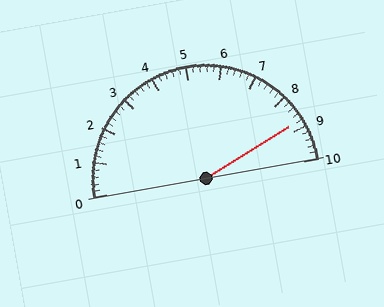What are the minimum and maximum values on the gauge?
The gauge ranges from 0 to 10.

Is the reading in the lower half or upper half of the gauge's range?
The reading is in the upper half of the range (0 to 10).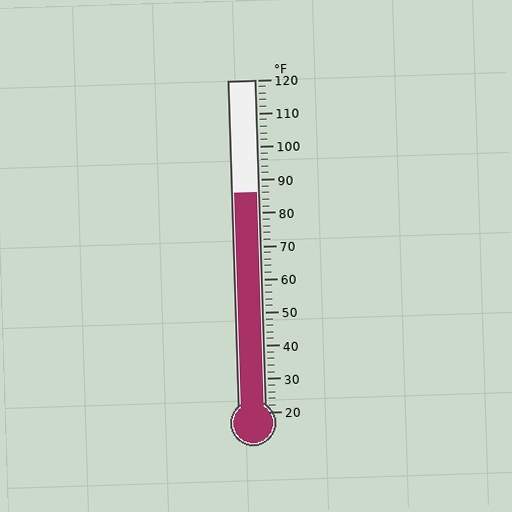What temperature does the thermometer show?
The thermometer shows approximately 86°F.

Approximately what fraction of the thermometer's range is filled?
The thermometer is filled to approximately 65% of its range.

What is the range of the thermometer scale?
The thermometer scale ranges from 20°F to 120°F.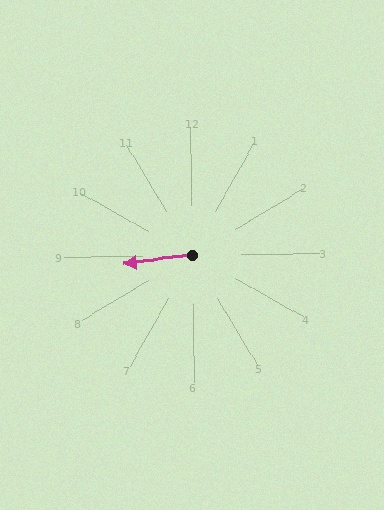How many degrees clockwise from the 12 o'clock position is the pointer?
Approximately 264 degrees.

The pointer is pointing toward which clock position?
Roughly 9 o'clock.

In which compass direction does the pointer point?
West.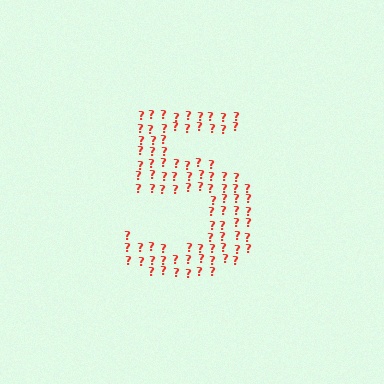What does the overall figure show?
The overall figure shows the digit 5.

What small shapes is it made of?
It is made of small question marks.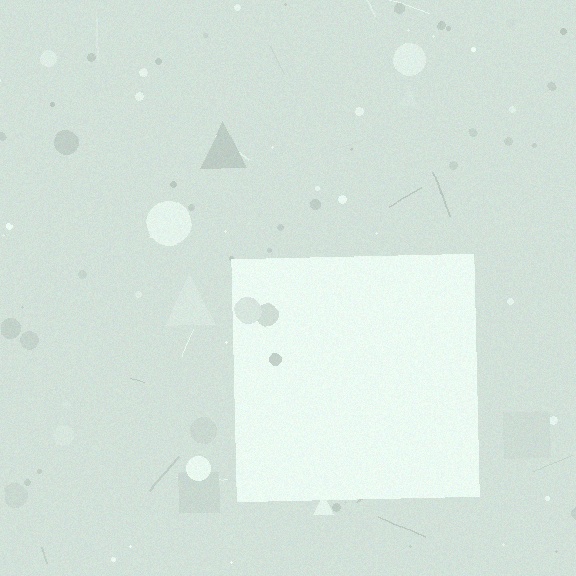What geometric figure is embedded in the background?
A square is embedded in the background.